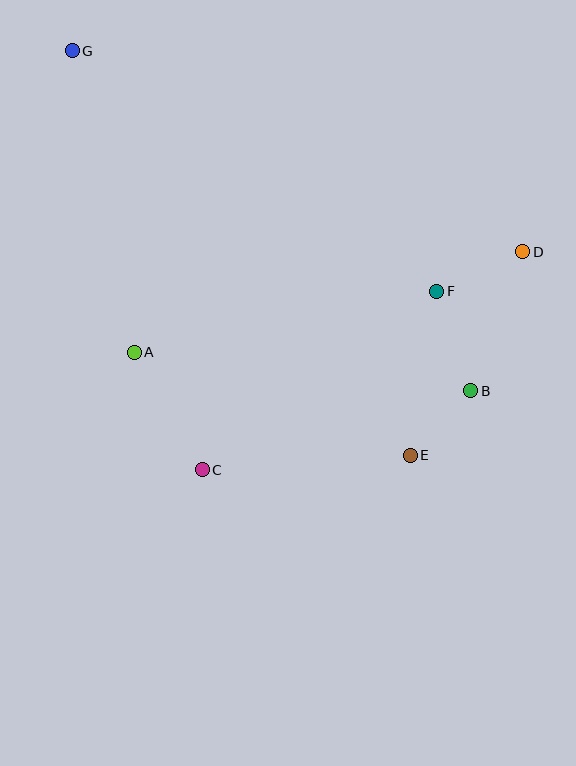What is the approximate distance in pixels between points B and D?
The distance between B and D is approximately 148 pixels.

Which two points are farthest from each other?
Points E and G are farthest from each other.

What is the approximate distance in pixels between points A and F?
The distance between A and F is approximately 308 pixels.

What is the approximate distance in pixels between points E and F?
The distance between E and F is approximately 166 pixels.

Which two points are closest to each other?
Points B and E are closest to each other.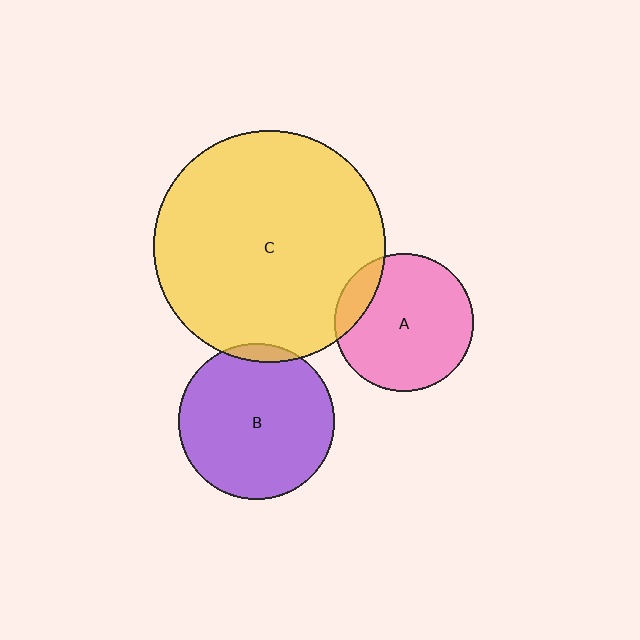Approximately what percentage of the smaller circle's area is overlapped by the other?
Approximately 15%.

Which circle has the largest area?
Circle C (yellow).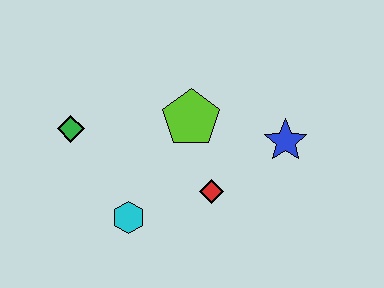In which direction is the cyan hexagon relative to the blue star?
The cyan hexagon is to the left of the blue star.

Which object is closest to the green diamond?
The cyan hexagon is closest to the green diamond.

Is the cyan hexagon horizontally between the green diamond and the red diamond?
Yes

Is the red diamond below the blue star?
Yes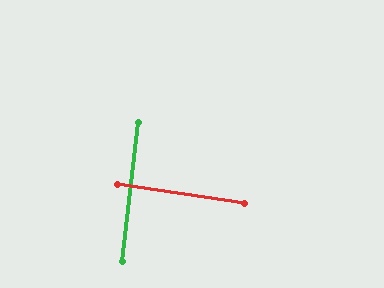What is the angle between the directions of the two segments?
Approximately 88 degrees.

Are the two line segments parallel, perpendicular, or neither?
Perpendicular — they meet at approximately 88°.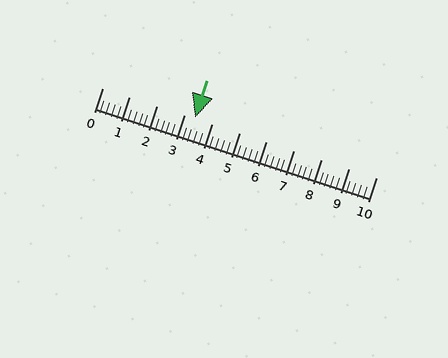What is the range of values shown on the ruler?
The ruler shows values from 0 to 10.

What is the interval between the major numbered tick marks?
The major tick marks are spaced 1 units apart.